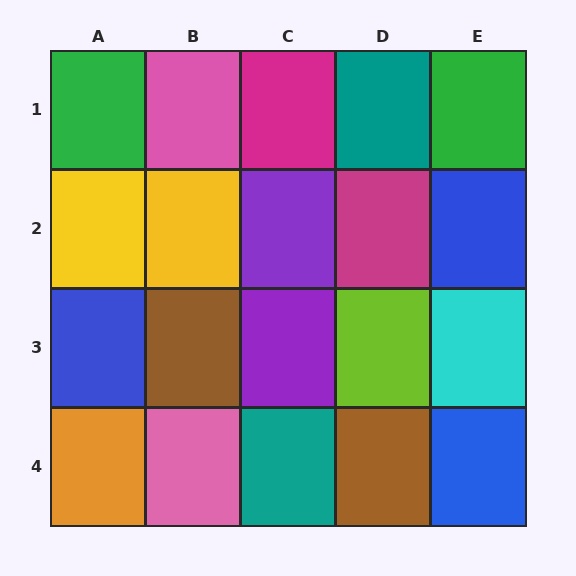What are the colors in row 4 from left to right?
Orange, pink, teal, brown, blue.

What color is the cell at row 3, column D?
Lime.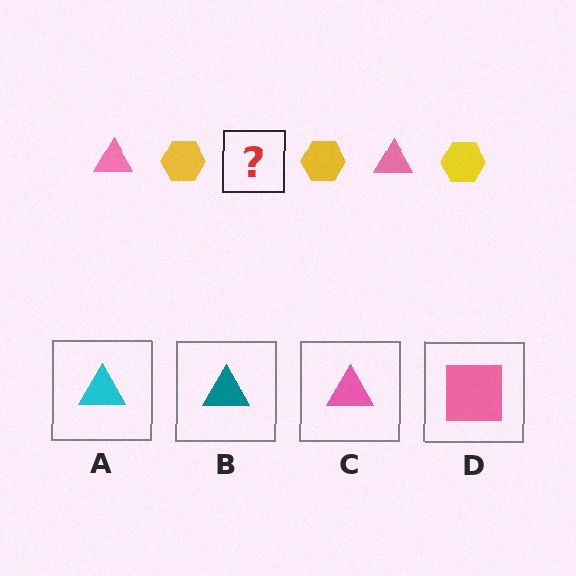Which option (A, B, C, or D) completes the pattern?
C.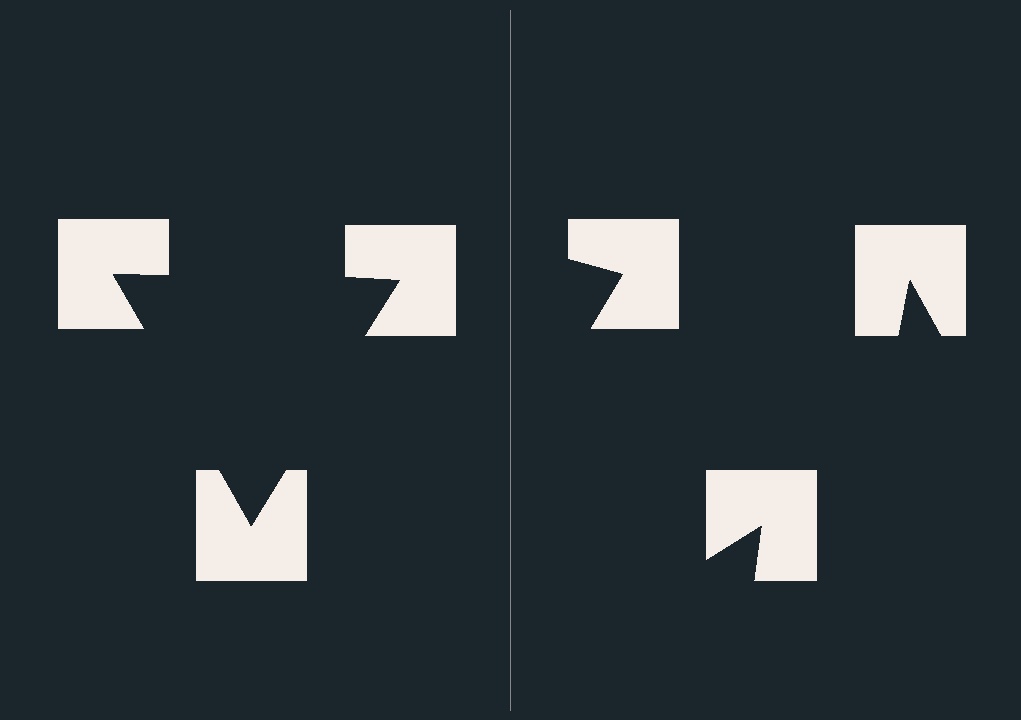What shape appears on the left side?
An illusory triangle.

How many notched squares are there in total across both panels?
6 — 3 on each side.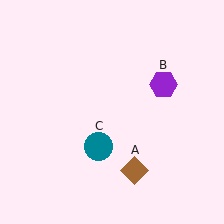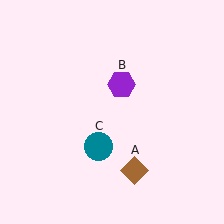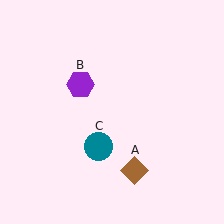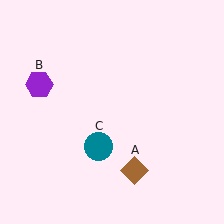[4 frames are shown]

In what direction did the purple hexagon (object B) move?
The purple hexagon (object B) moved left.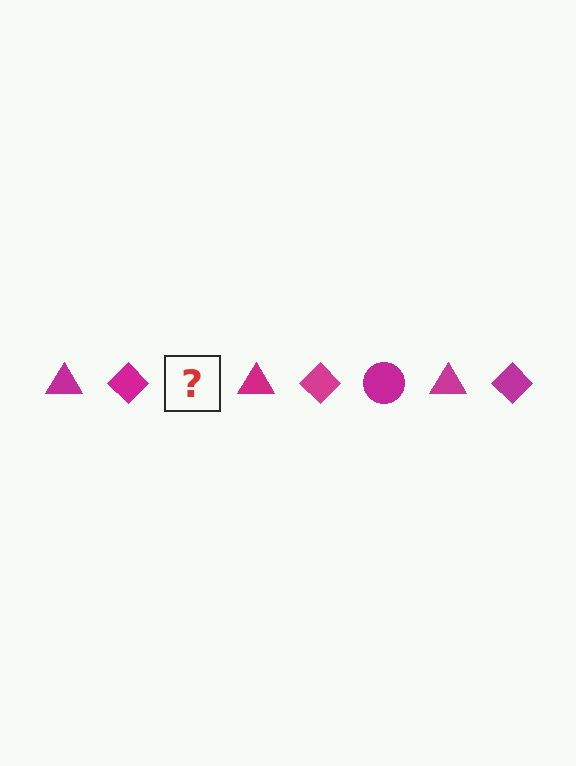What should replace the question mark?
The question mark should be replaced with a magenta circle.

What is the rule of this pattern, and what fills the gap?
The rule is that the pattern cycles through triangle, diamond, circle shapes in magenta. The gap should be filled with a magenta circle.